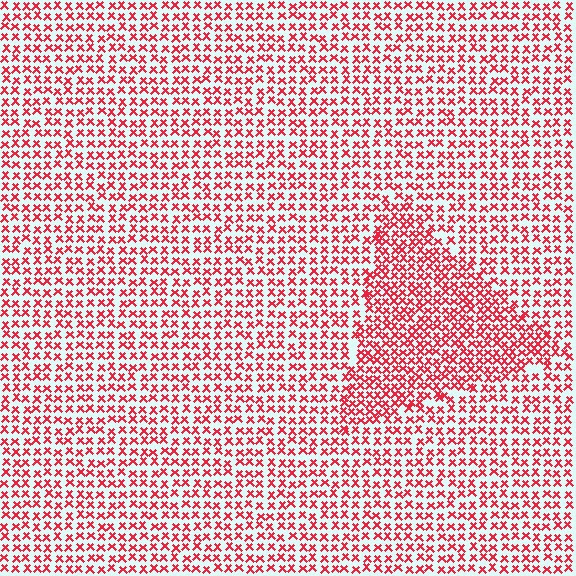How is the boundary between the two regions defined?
The boundary is defined by a change in element density (approximately 1.6x ratio). All elements are the same color, size, and shape.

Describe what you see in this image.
The image contains small red elements arranged at two different densities. A triangle-shaped region is visible where the elements are more densely packed than the surrounding area.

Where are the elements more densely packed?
The elements are more densely packed inside the triangle boundary.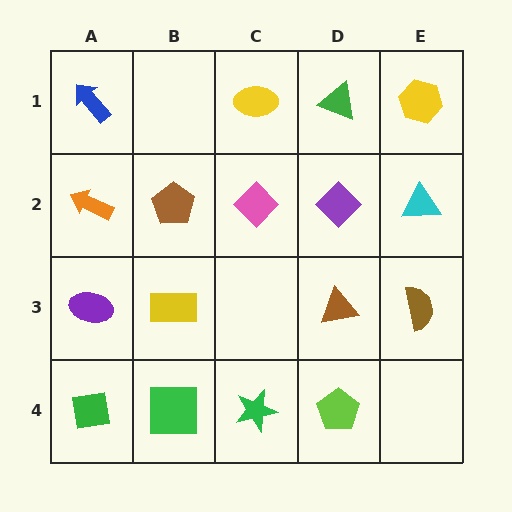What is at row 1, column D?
A green triangle.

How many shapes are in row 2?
5 shapes.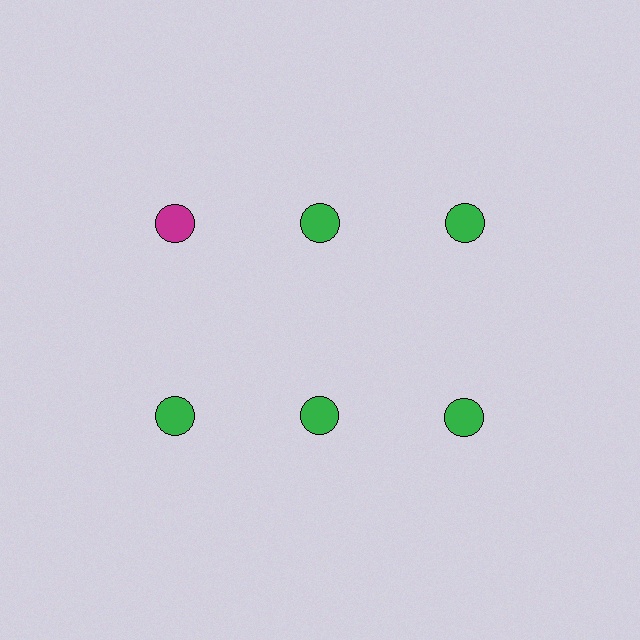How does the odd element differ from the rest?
It has a different color: magenta instead of green.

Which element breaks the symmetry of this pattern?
The magenta circle in the top row, leftmost column breaks the symmetry. All other shapes are green circles.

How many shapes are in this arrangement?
There are 6 shapes arranged in a grid pattern.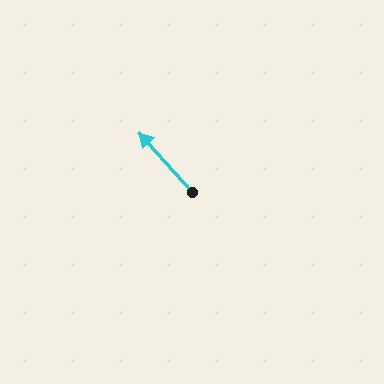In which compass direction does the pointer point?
Northwest.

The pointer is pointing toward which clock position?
Roughly 11 o'clock.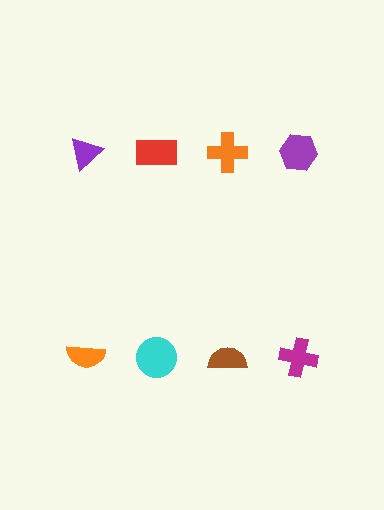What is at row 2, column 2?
A cyan circle.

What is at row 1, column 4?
A purple hexagon.